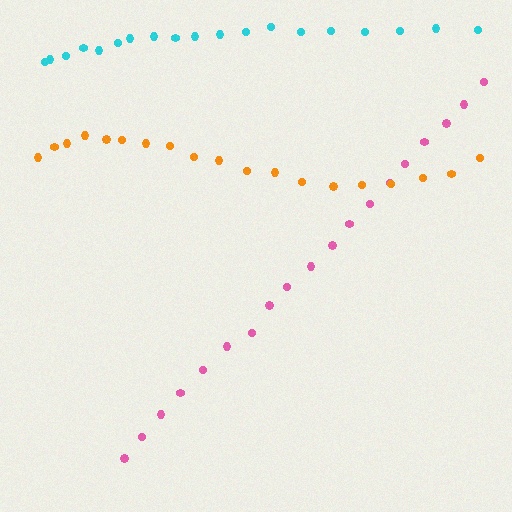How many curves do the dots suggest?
There are 3 distinct paths.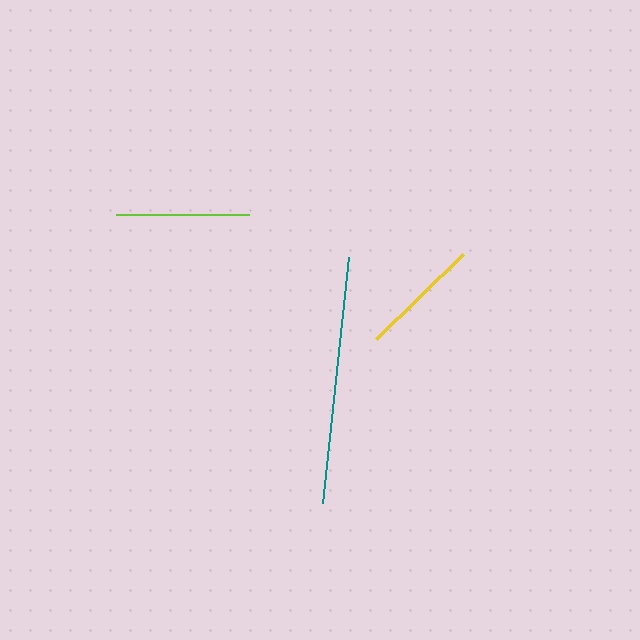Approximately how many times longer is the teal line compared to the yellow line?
The teal line is approximately 2.0 times the length of the yellow line.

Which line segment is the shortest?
The yellow line is the shortest at approximately 122 pixels.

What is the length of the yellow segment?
The yellow segment is approximately 122 pixels long.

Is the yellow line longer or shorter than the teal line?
The teal line is longer than the yellow line.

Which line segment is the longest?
The teal line is the longest at approximately 247 pixels.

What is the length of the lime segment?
The lime segment is approximately 133 pixels long.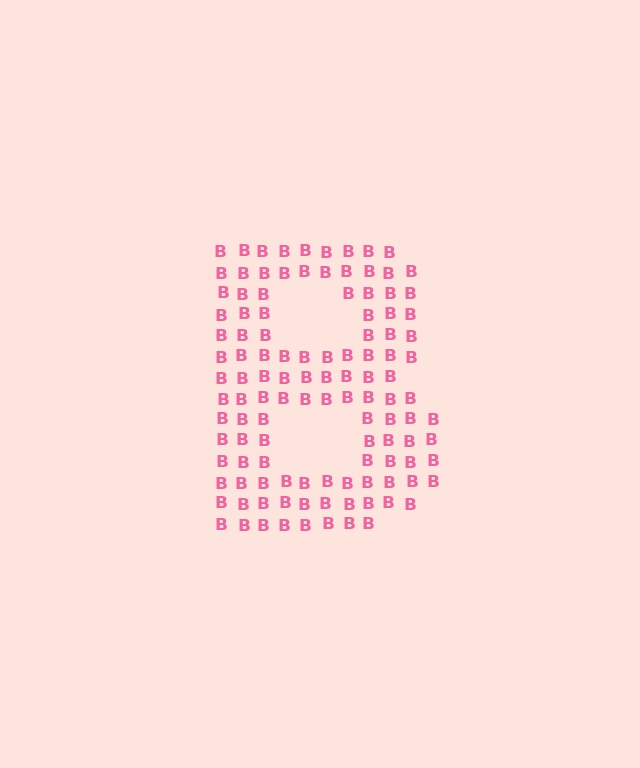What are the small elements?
The small elements are letter B's.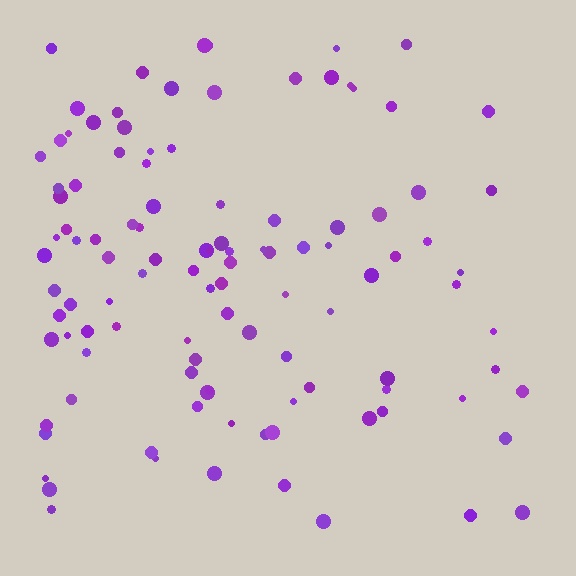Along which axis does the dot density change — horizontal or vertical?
Horizontal.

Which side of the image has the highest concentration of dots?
The left.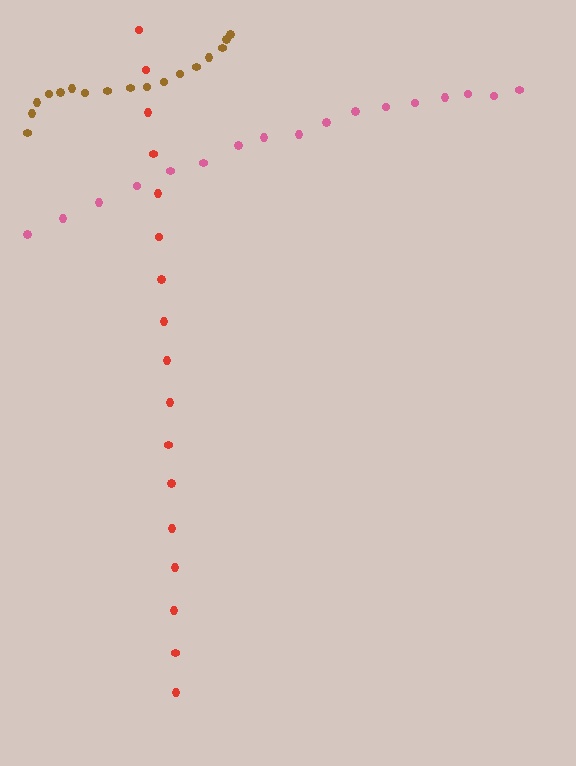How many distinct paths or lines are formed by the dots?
There are 3 distinct paths.